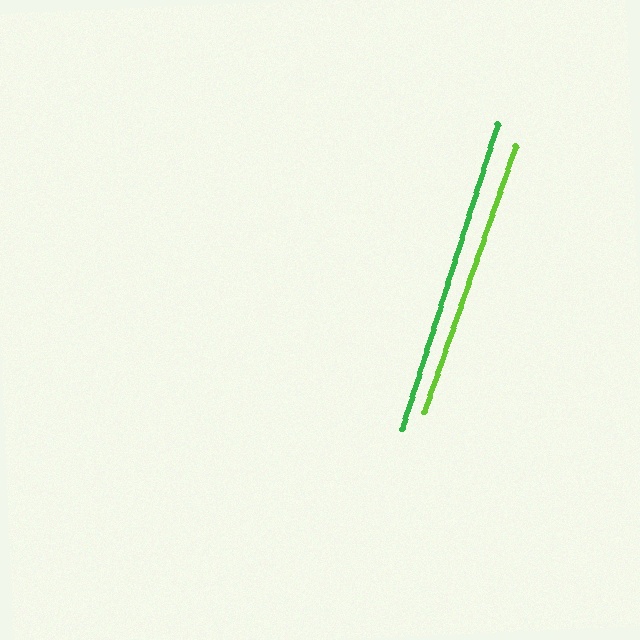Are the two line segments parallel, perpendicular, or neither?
Parallel — their directions differ by only 1.5°.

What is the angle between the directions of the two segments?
Approximately 1 degree.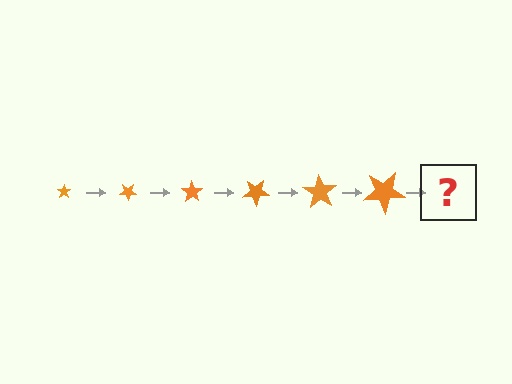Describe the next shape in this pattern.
It should be a star, larger than the previous one and rotated 210 degrees from the start.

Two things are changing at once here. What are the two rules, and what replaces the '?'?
The two rules are that the star grows larger each step and it rotates 35 degrees each step. The '?' should be a star, larger than the previous one and rotated 210 degrees from the start.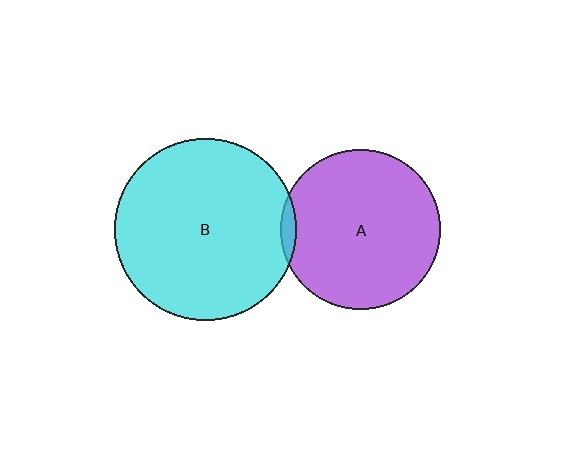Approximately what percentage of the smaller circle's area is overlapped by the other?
Approximately 5%.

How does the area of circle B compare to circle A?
Approximately 1.3 times.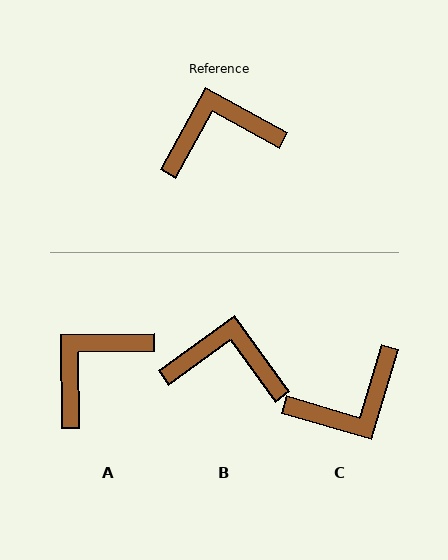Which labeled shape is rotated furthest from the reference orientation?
C, about 167 degrees away.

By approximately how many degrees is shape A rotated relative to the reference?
Approximately 30 degrees counter-clockwise.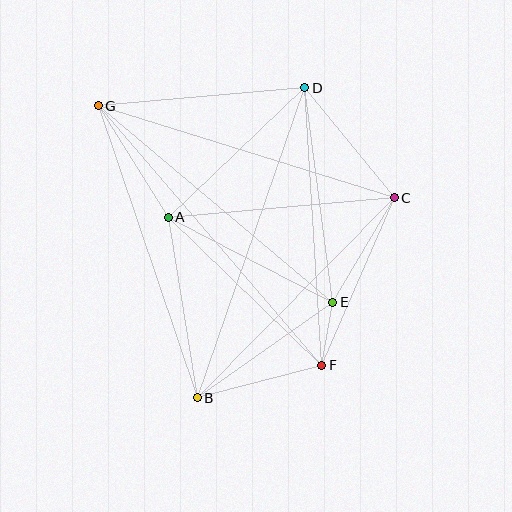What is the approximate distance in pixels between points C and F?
The distance between C and F is approximately 183 pixels.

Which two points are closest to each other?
Points E and F are closest to each other.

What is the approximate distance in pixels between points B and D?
The distance between B and D is approximately 328 pixels.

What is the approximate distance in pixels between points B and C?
The distance between B and C is approximately 281 pixels.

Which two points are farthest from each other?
Points F and G are farthest from each other.